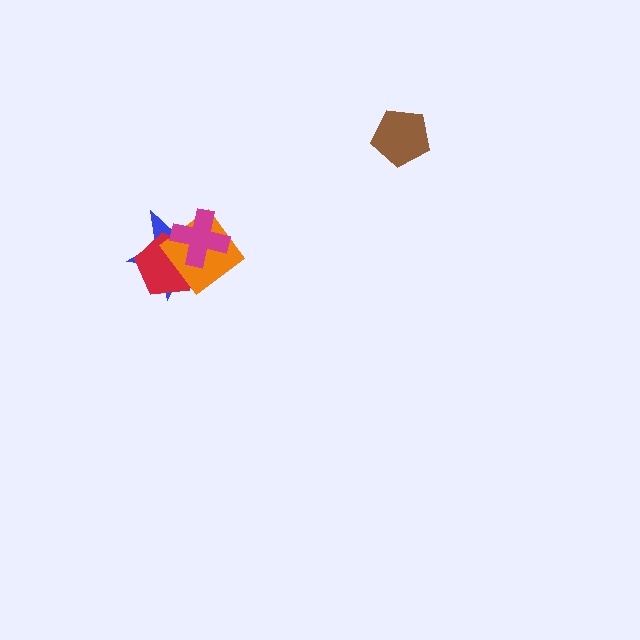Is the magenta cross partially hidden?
No, no other shape covers it.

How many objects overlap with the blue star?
3 objects overlap with the blue star.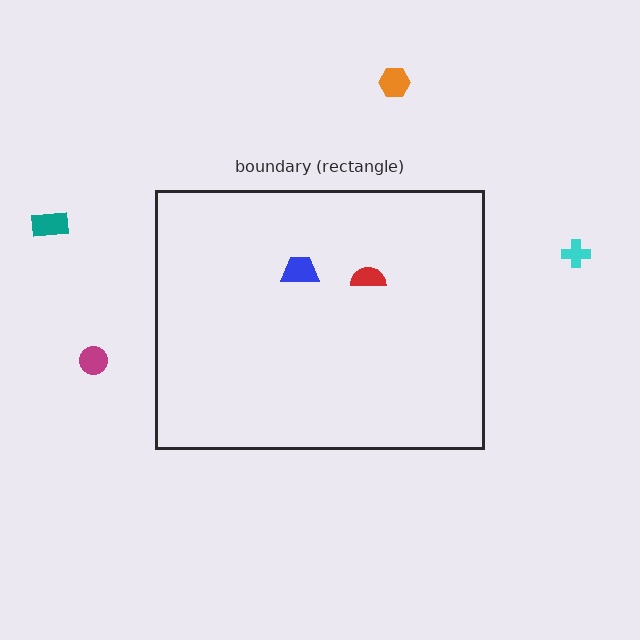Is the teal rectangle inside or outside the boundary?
Outside.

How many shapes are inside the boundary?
2 inside, 4 outside.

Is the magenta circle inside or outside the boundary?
Outside.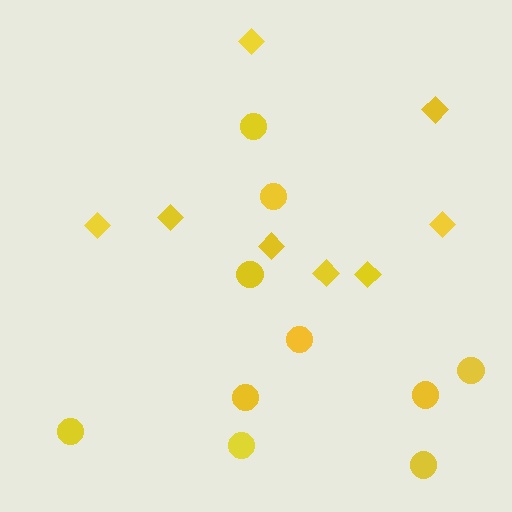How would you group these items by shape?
There are 2 groups: one group of circles (10) and one group of diamonds (8).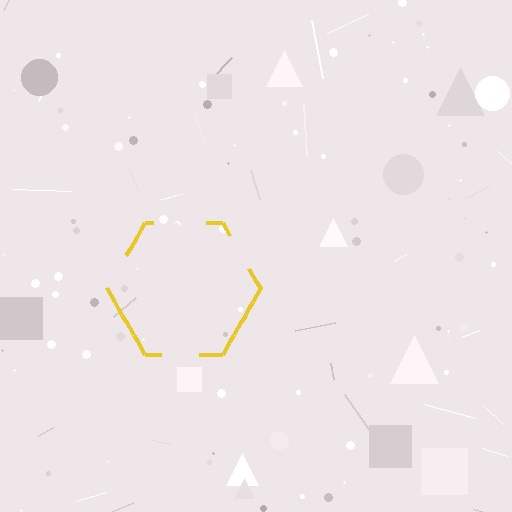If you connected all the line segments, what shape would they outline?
They would outline a hexagon.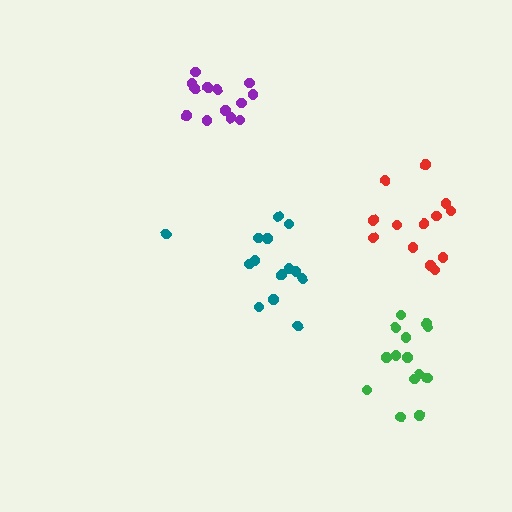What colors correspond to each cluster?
The clusters are colored: teal, red, purple, green.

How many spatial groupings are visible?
There are 4 spatial groupings.